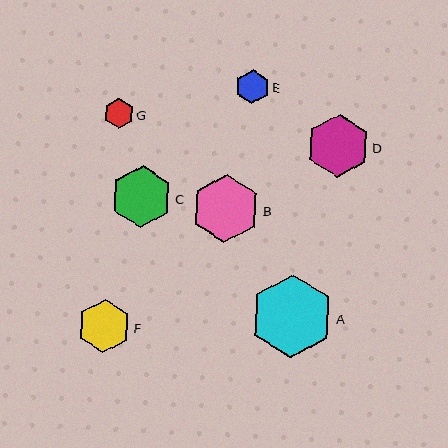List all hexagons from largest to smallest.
From largest to smallest: A, B, D, C, F, E, G.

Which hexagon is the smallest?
Hexagon G is the smallest with a size of approximately 30 pixels.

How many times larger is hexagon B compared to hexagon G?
Hexagon B is approximately 2.3 times the size of hexagon G.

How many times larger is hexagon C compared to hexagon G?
Hexagon C is approximately 2.1 times the size of hexagon G.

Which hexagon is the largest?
Hexagon A is the largest with a size of approximately 83 pixels.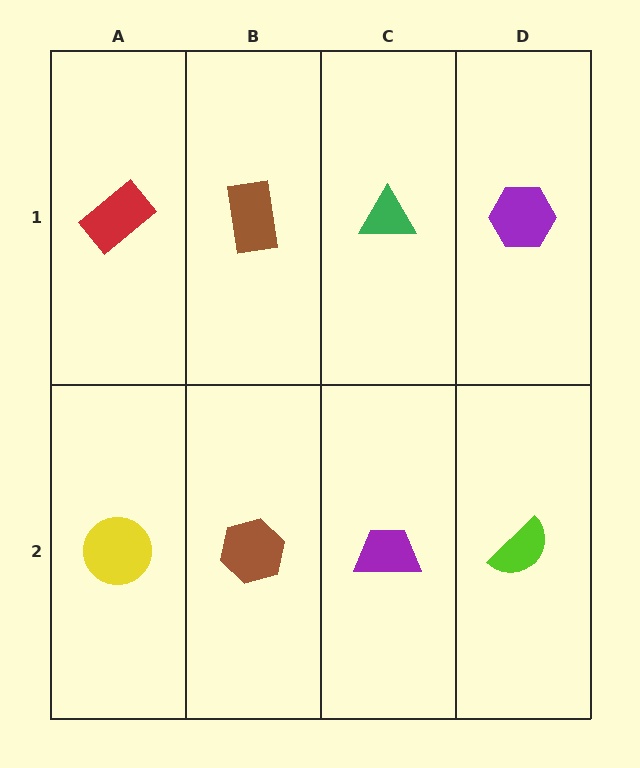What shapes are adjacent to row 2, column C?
A green triangle (row 1, column C), a brown hexagon (row 2, column B), a lime semicircle (row 2, column D).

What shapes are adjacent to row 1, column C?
A purple trapezoid (row 2, column C), a brown rectangle (row 1, column B), a purple hexagon (row 1, column D).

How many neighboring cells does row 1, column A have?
2.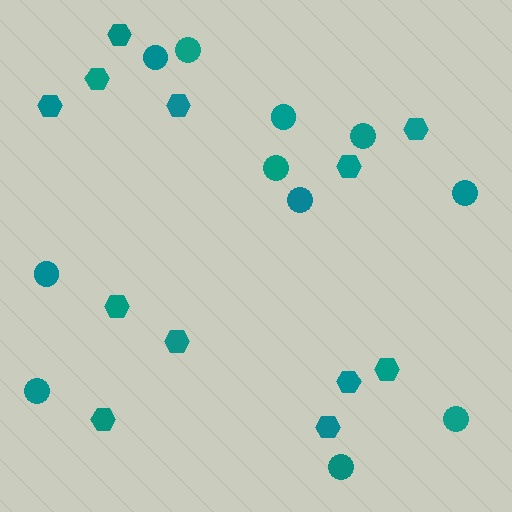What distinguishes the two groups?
There are 2 groups: one group of hexagons (12) and one group of circles (11).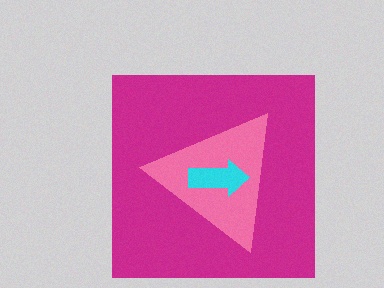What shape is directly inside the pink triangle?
The cyan arrow.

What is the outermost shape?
The magenta square.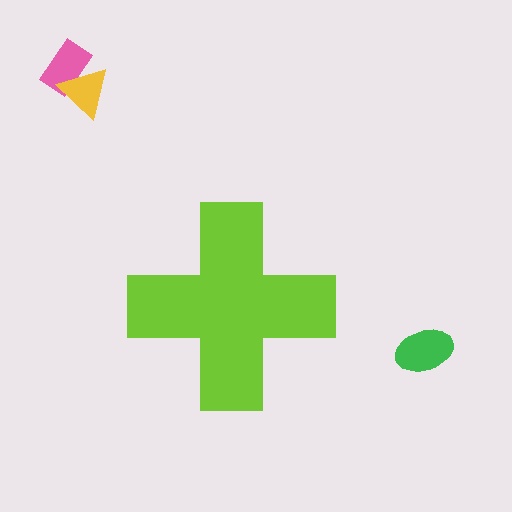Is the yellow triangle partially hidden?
No, the yellow triangle is fully visible.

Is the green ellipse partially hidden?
No, the green ellipse is fully visible.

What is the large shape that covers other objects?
A lime cross.